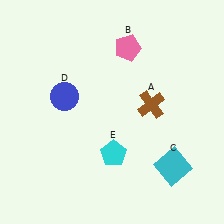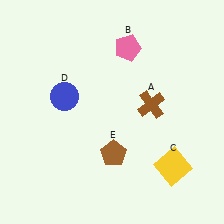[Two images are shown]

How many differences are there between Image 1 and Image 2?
There are 2 differences between the two images.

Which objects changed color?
C changed from cyan to yellow. E changed from cyan to brown.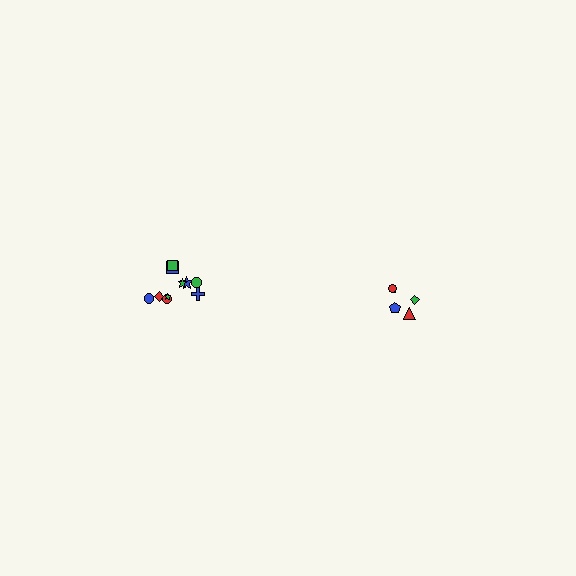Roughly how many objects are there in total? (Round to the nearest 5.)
Roughly 15 objects in total.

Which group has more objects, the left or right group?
The left group.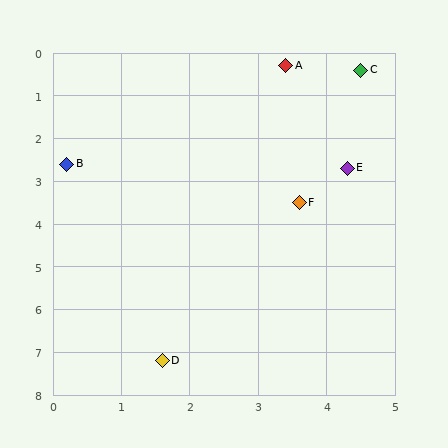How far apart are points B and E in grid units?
Points B and E are about 4.1 grid units apart.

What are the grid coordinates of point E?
Point E is at approximately (4.3, 2.7).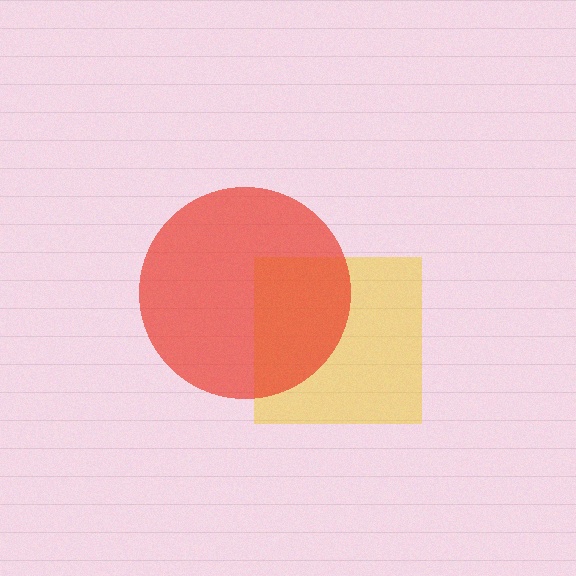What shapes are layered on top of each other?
The layered shapes are: a yellow square, a red circle.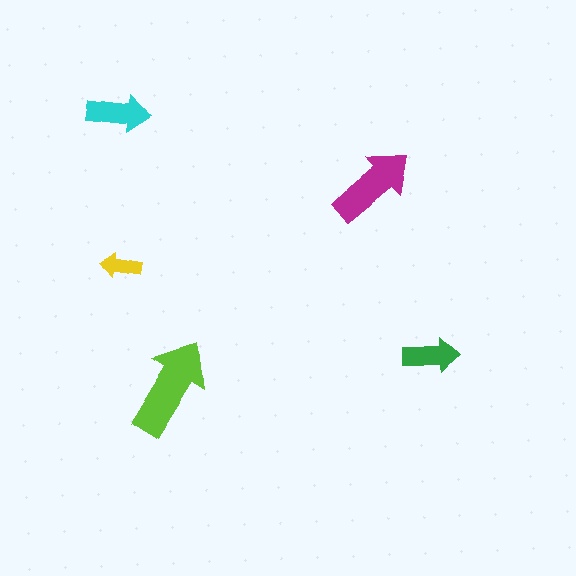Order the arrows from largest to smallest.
the lime one, the magenta one, the cyan one, the green one, the yellow one.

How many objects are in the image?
There are 5 objects in the image.